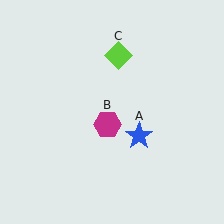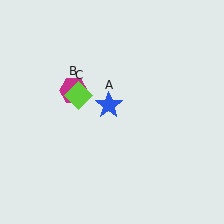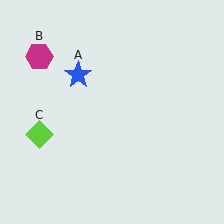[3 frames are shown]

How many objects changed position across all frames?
3 objects changed position: blue star (object A), magenta hexagon (object B), lime diamond (object C).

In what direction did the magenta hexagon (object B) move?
The magenta hexagon (object B) moved up and to the left.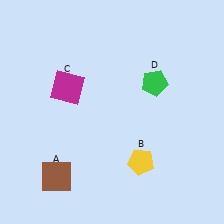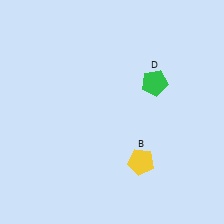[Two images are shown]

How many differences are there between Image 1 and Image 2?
There are 2 differences between the two images.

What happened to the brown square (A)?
The brown square (A) was removed in Image 2. It was in the bottom-left area of Image 1.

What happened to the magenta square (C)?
The magenta square (C) was removed in Image 2. It was in the top-left area of Image 1.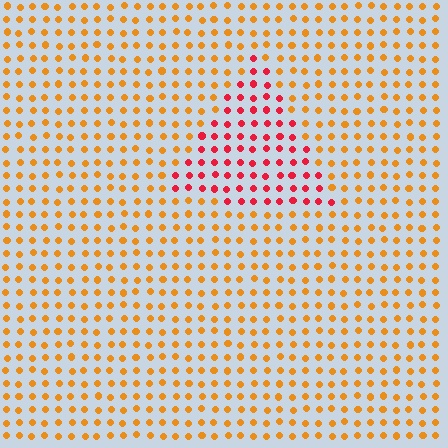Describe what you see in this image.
The image is filled with small orange elements in a uniform arrangement. A triangle-shaped region is visible where the elements are tinted to a slightly different hue, forming a subtle color boundary.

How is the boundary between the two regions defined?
The boundary is defined purely by a slight shift in hue (about 43 degrees). Spacing, size, and orientation are identical on both sides.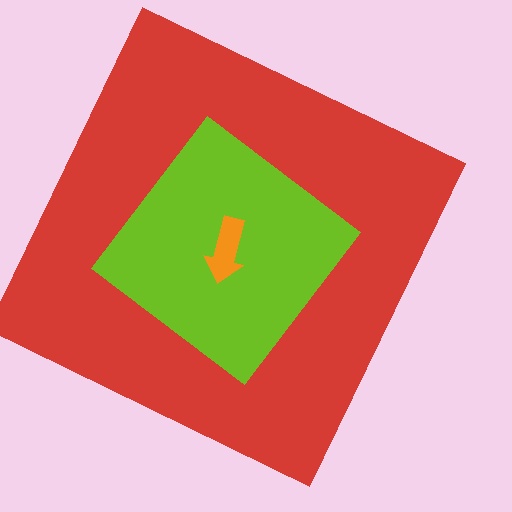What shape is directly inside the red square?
The lime diamond.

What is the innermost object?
The orange arrow.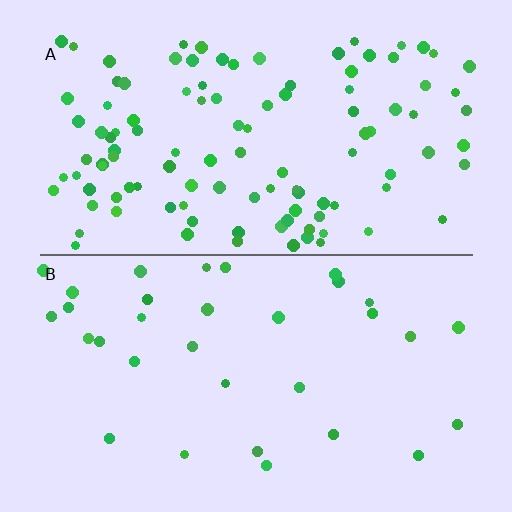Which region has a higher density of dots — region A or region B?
A (the top).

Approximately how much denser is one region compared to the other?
Approximately 3.3× — region A over region B.